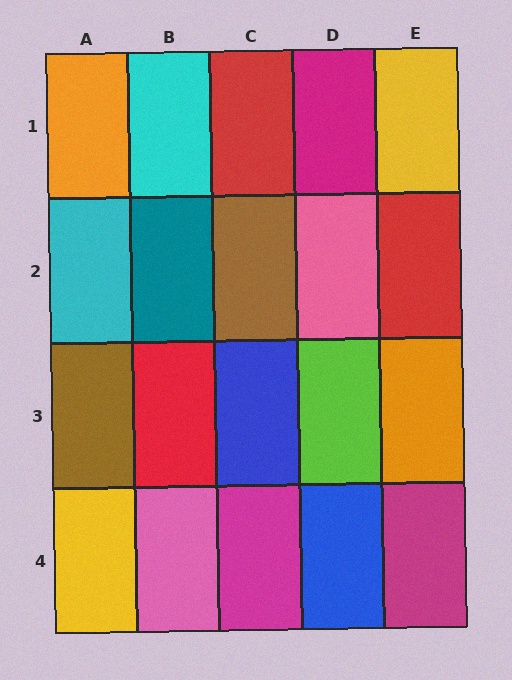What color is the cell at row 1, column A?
Orange.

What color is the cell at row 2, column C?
Brown.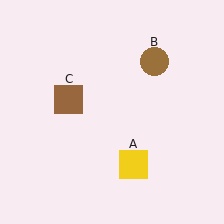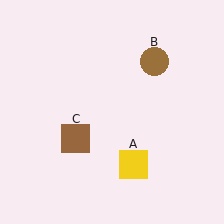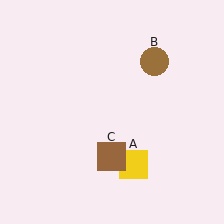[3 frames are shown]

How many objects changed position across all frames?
1 object changed position: brown square (object C).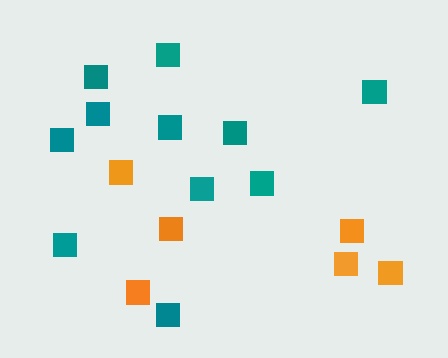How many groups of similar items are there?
There are 2 groups: one group of teal squares (11) and one group of orange squares (6).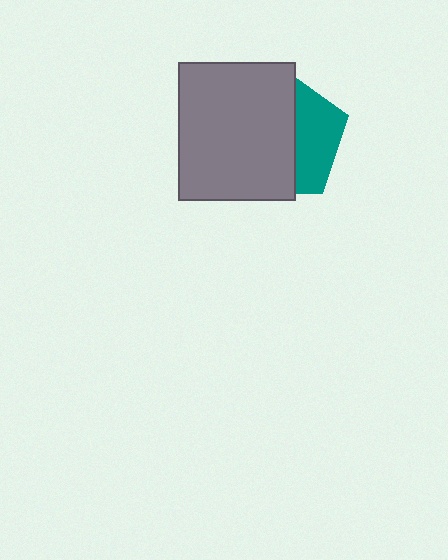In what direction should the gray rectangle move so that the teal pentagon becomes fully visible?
The gray rectangle should move left. That is the shortest direction to clear the overlap and leave the teal pentagon fully visible.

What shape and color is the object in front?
The object in front is a gray rectangle.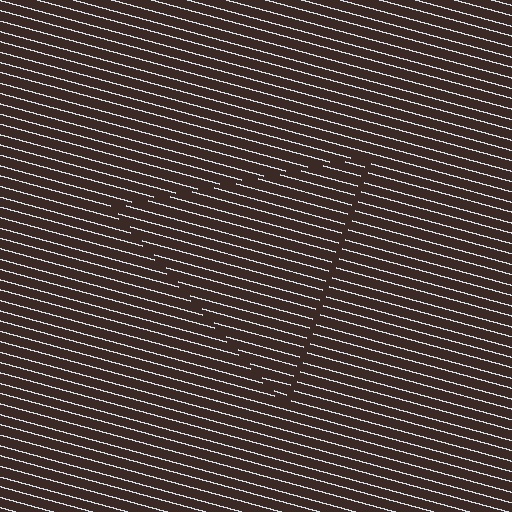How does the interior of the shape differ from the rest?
The interior of the shape contains the same grating, shifted by half a period — the contour is defined by the phase discontinuity where line-ends from the inner and outer gratings abut.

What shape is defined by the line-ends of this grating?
An illusory triangle. The interior of the shape contains the same grating, shifted by half a period — the contour is defined by the phase discontinuity where line-ends from the inner and outer gratings abut.